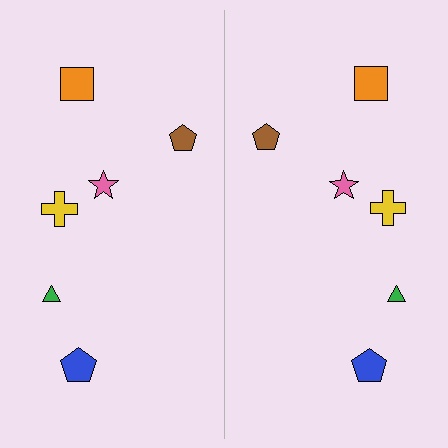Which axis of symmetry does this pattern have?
The pattern has a vertical axis of symmetry running through the center of the image.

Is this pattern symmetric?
Yes, this pattern has bilateral (reflection) symmetry.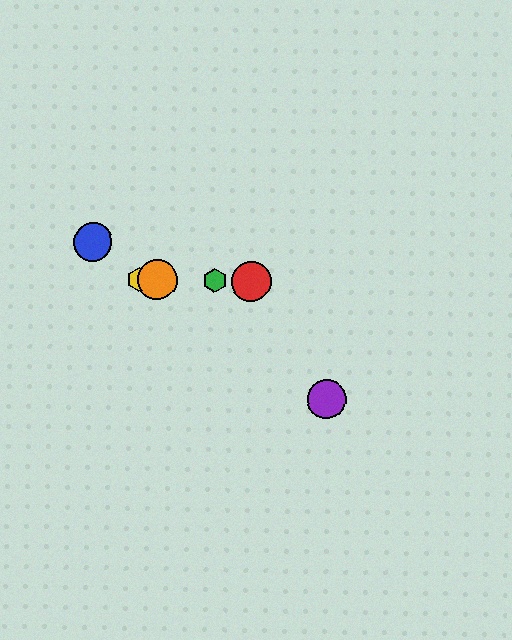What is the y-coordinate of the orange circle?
The orange circle is at y≈280.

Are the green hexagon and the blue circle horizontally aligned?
No, the green hexagon is at y≈281 and the blue circle is at y≈242.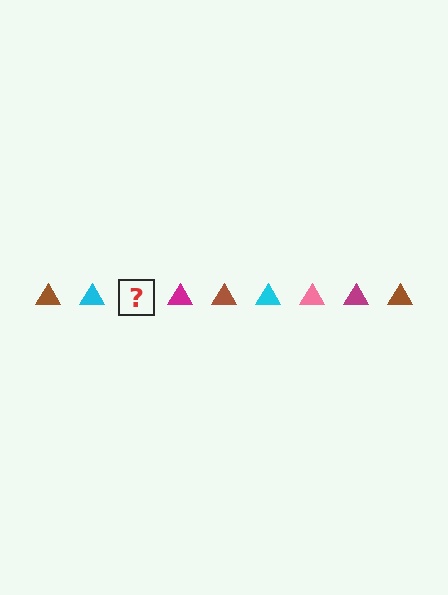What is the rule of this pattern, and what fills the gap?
The rule is that the pattern cycles through brown, cyan, pink, magenta triangles. The gap should be filled with a pink triangle.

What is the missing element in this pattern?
The missing element is a pink triangle.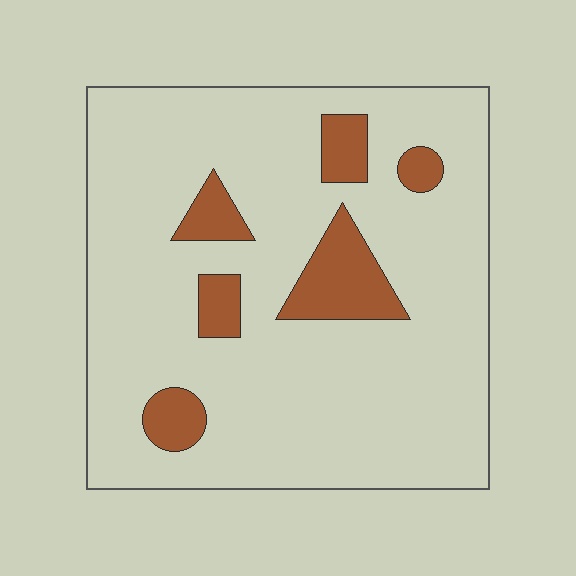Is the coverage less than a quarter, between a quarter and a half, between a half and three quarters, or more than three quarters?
Less than a quarter.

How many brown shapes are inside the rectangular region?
6.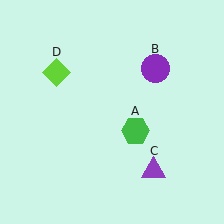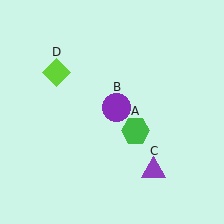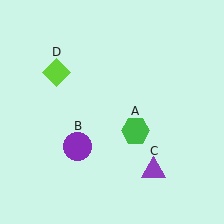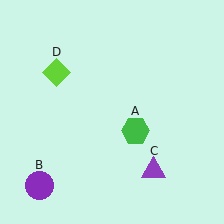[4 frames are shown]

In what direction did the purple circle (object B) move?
The purple circle (object B) moved down and to the left.